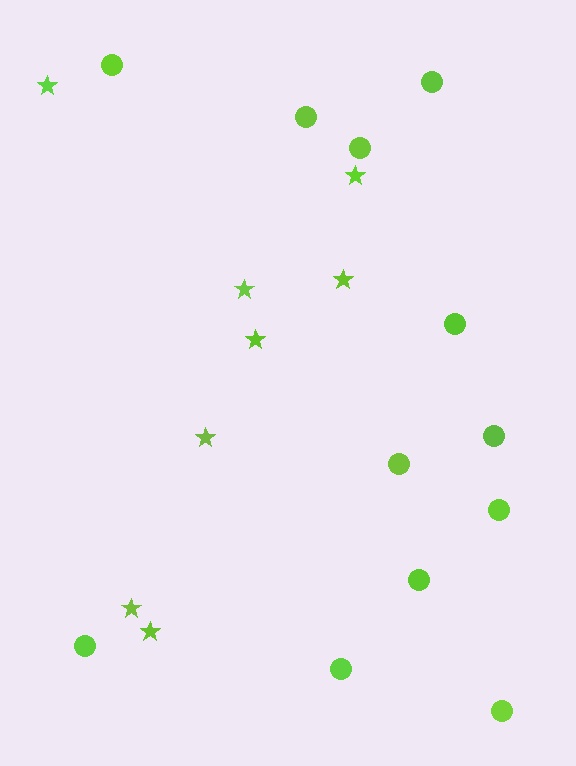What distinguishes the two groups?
There are 2 groups: one group of circles (12) and one group of stars (8).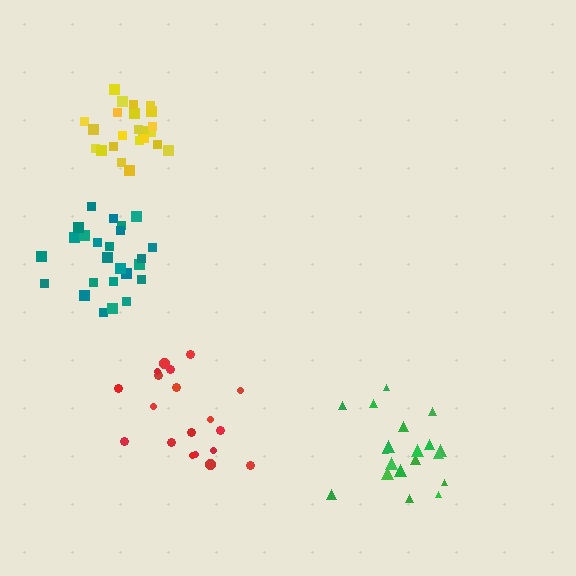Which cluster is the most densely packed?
Yellow.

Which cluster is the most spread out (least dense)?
Red.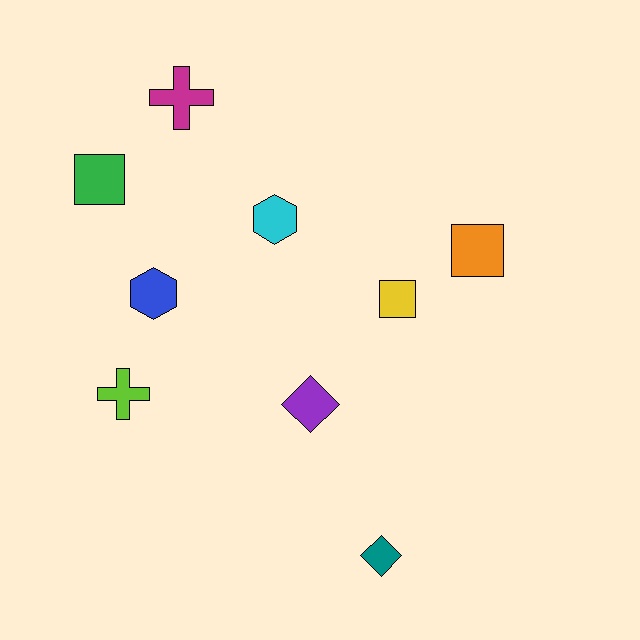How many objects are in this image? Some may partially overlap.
There are 9 objects.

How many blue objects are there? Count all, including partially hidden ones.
There is 1 blue object.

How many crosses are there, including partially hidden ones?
There are 2 crosses.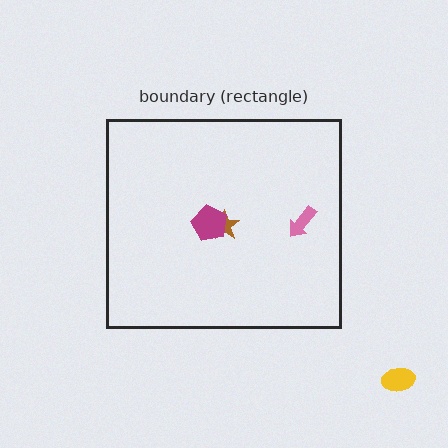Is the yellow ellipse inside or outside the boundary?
Outside.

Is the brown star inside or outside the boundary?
Inside.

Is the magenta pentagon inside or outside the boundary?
Inside.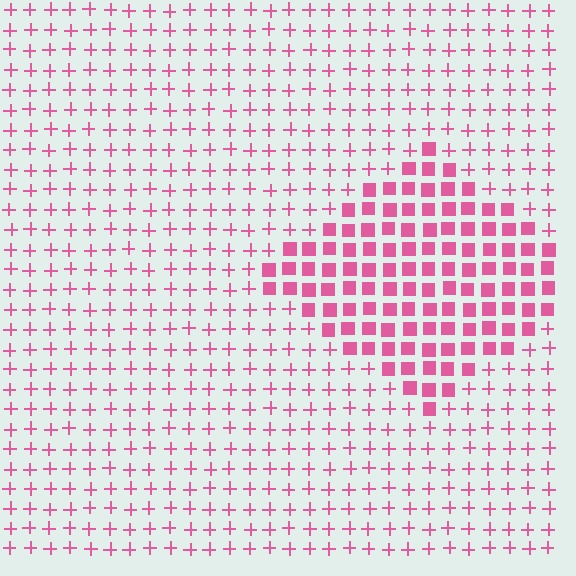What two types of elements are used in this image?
The image uses squares inside the diamond region and plus signs outside it.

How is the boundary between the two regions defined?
The boundary is defined by a change in element shape: squares inside vs. plus signs outside. All elements share the same color and spacing.